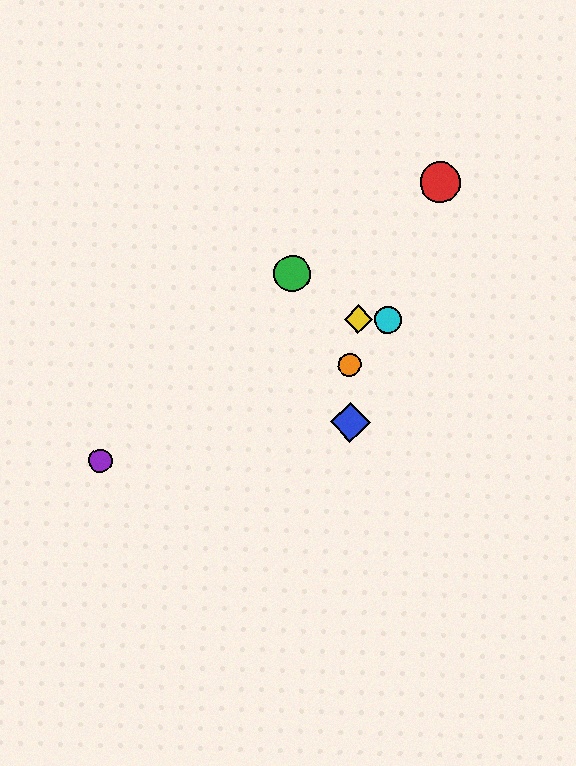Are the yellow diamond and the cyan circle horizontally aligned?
Yes, both are at y≈319.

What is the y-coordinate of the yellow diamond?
The yellow diamond is at y≈319.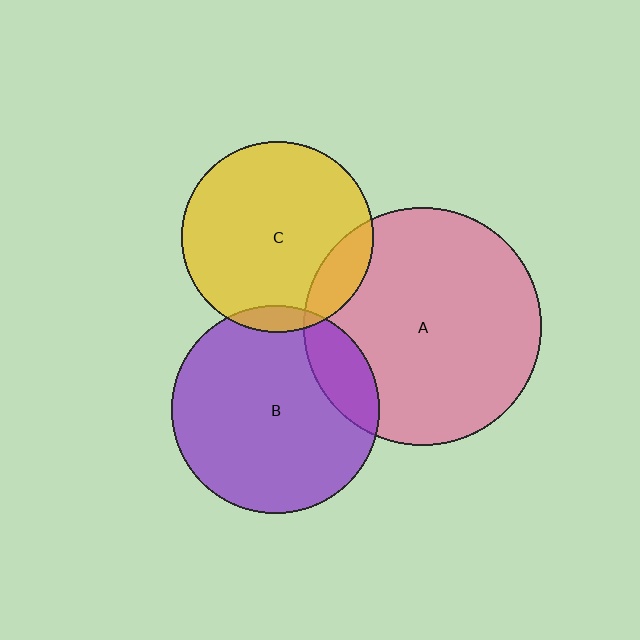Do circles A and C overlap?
Yes.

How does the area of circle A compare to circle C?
Approximately 1.5 times.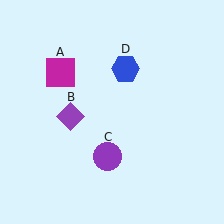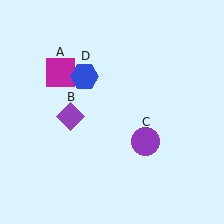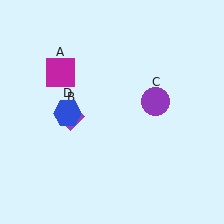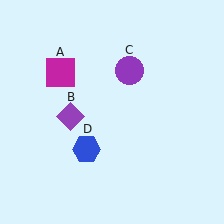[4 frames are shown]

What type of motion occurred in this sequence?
The purple circle (object C), blue hexagon (object D) rotated counterclockwise around the center of the scene.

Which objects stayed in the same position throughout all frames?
Magenta square (object A) and purple diamond (object B) remained stationary.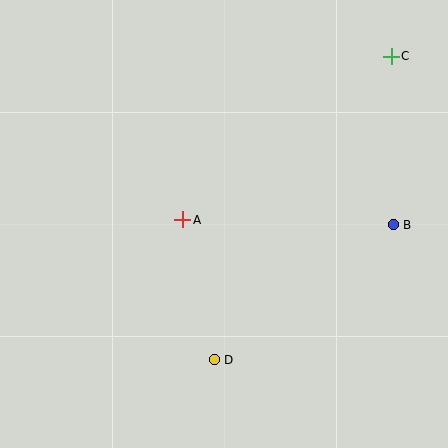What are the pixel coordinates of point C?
Point C is at (391, 56).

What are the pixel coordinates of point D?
Point D is at (214, 360).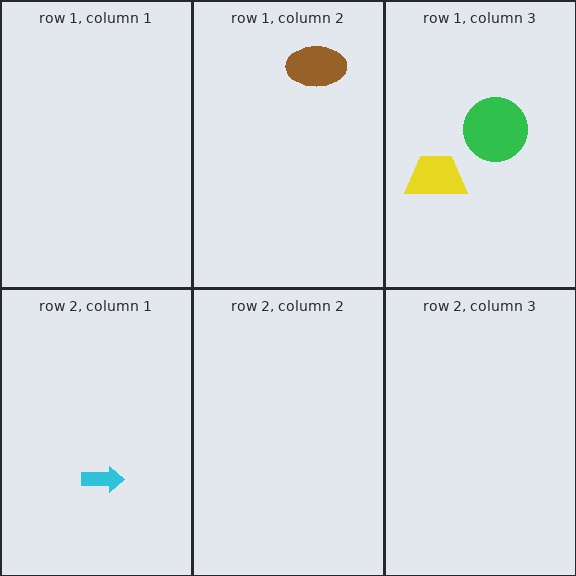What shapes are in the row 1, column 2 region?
The brown ellipse.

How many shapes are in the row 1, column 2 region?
1.